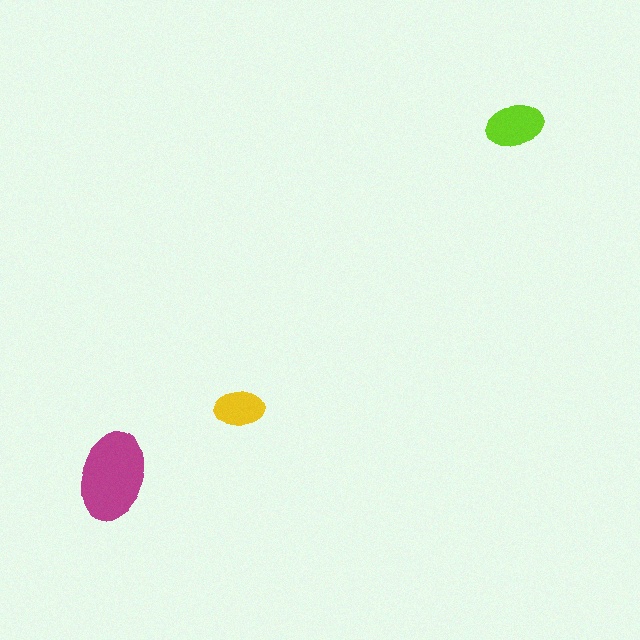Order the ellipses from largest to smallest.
the magenta one, the lime one, the yellow one.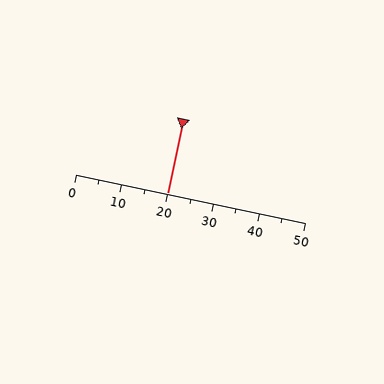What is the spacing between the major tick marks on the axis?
The major ticks are spaced 10 apart.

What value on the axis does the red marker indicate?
The marker indicates approximately 20.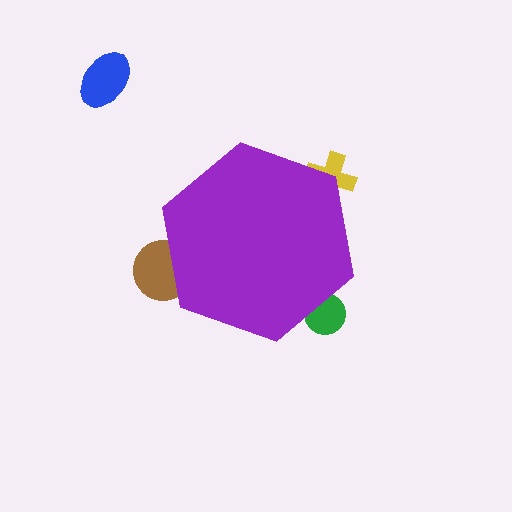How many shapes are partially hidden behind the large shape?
3 shapes are partially hidden.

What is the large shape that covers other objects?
A purple hexagon.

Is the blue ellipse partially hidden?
No, the blue ellipse is fully visible.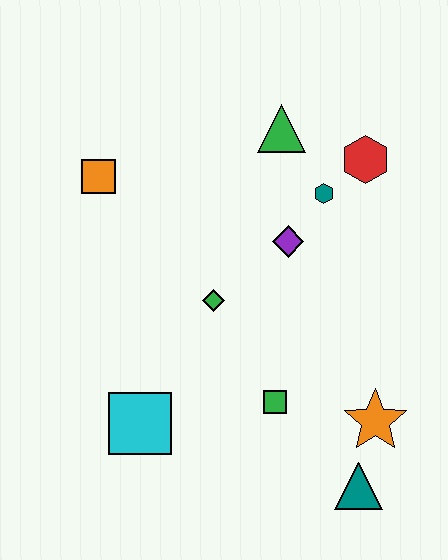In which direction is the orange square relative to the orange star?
The orange square is to the left of the orange star.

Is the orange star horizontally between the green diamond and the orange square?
No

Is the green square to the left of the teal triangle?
Yes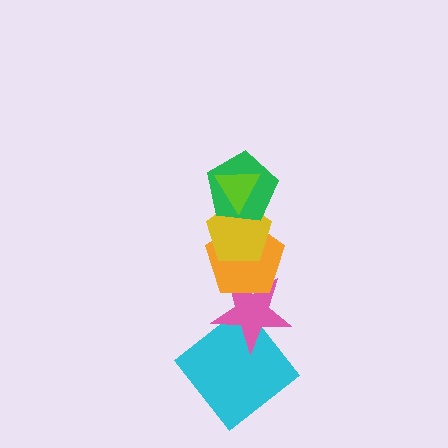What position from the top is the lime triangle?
The lime triangle is 1st from the top.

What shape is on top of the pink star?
The orange pentagon is on top of the pink star.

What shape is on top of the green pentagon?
The lime triangle is on top of the green pentagon.